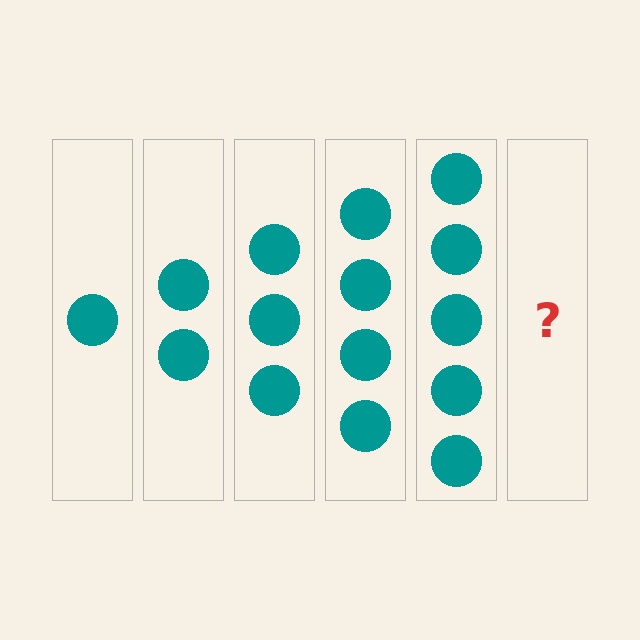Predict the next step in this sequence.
The next step is 6 circles.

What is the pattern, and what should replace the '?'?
The pattern is that each step adds one more circle. The '?' should be 6 circles.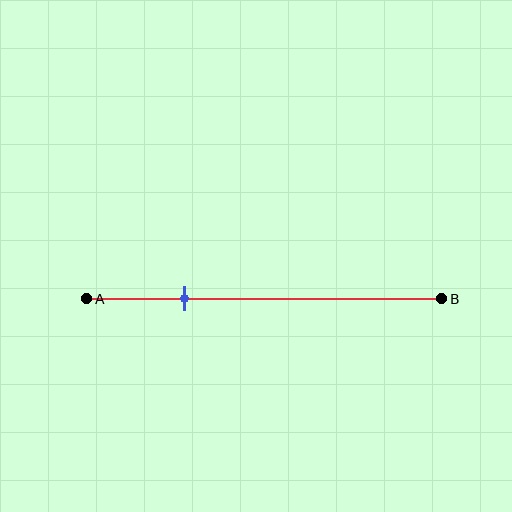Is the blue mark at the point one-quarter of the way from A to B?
Yes, the mark is approximately at the one-quarter point.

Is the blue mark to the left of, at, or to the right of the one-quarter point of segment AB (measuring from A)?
The blue mark is approximately at the one-quarter point of segment AB.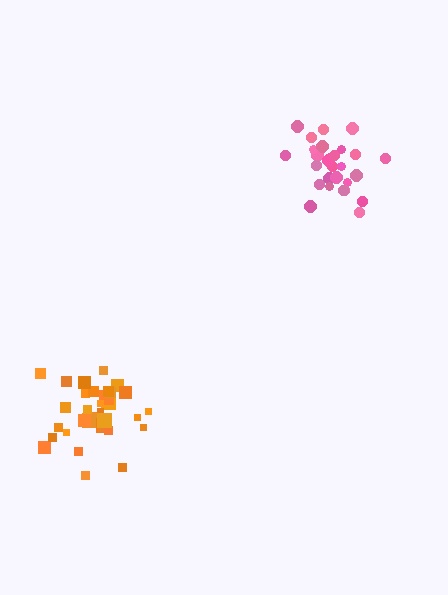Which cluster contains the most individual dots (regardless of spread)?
Orange (33).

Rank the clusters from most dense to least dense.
pink, orange.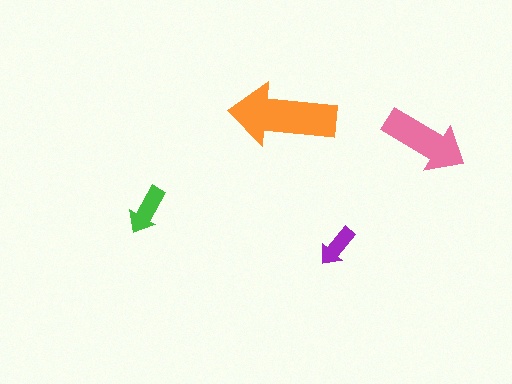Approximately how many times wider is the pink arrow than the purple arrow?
About 2 times wider.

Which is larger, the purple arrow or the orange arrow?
The orange one.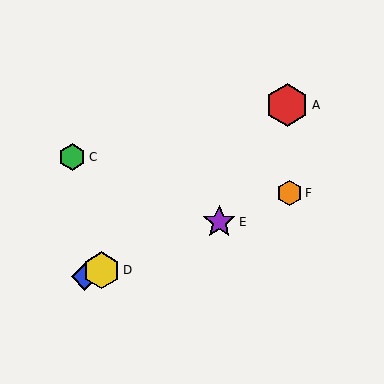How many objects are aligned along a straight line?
4 objects (B, D, E, F) are aligned along a straight line.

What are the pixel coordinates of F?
Object F is at (289, 193).